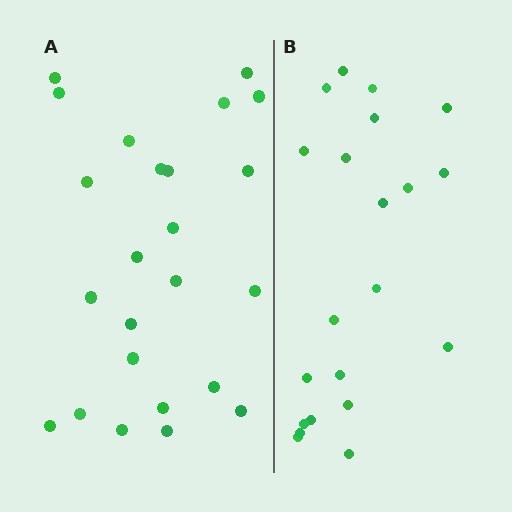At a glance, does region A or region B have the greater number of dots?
Region A (the left region) has more dots.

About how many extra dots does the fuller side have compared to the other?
Region A has just a few more — roughly 2 or 3 more dots than region B.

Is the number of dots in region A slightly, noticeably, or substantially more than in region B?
Region A has only slightly more — the two regions are fairly close. The ratio is roughly 1.1 to 1.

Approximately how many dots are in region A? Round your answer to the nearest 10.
About 20 dots. (The exact count is 24, which rounds to 20.)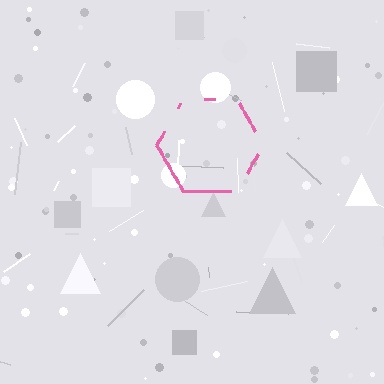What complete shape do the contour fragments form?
The contour fragments form a hexagon.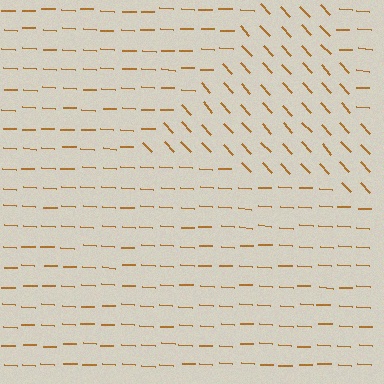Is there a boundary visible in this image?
Yes, there is a texture boundary formed by a change in line orientation.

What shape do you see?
I see a triangle.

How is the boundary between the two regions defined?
The boundary is defined purely by a change in line orientation (approximately 45 degrees difference). All lines are the same color and thickness.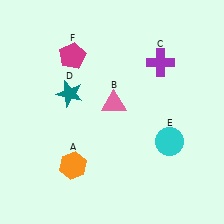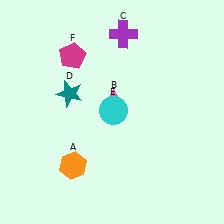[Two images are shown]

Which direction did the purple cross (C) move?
The purple cross (C) moved left.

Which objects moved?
The objects that moved are: the purple cross (C), the cyan circle (E).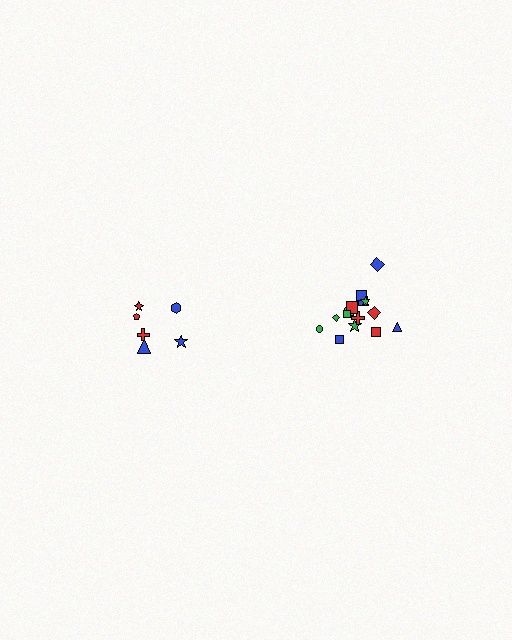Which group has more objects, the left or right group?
The right group.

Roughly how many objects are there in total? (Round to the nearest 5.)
Roughly 20 objects in total.